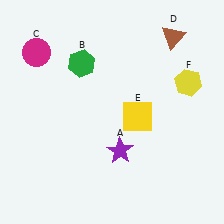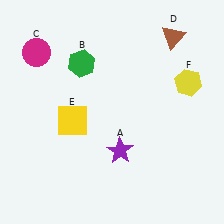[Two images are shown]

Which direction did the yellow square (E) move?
The yellow square (E) moved left.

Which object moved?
The yellow square (E) moved left.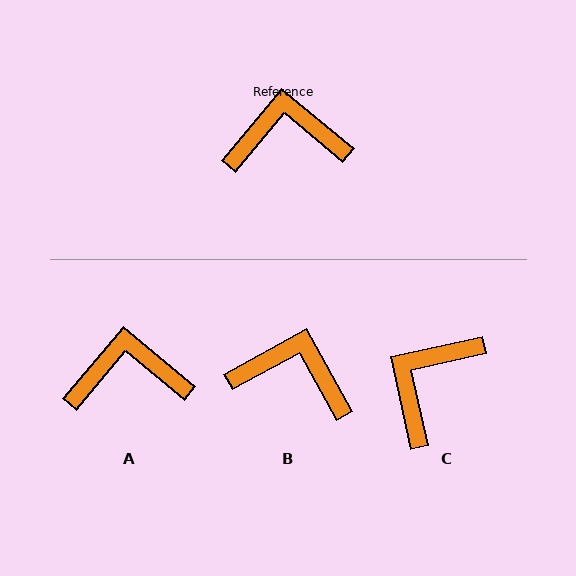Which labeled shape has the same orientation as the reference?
A.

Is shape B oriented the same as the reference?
No, it is off by about 22 degrees.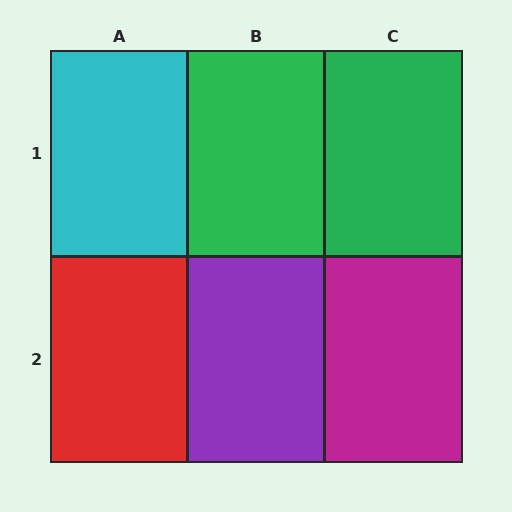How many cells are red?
1 cell is red.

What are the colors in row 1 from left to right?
Cyan, green, green.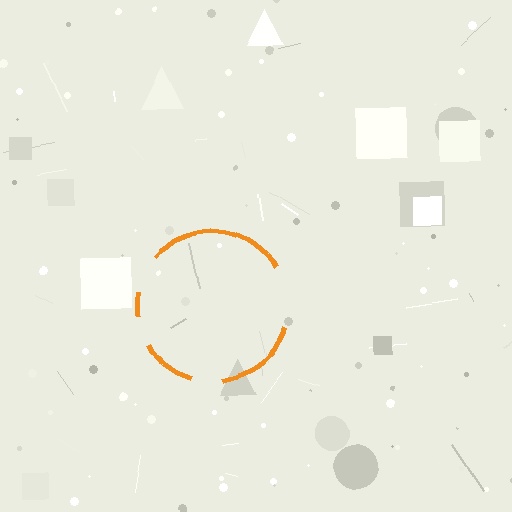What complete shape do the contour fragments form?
The contour fragments form a circle.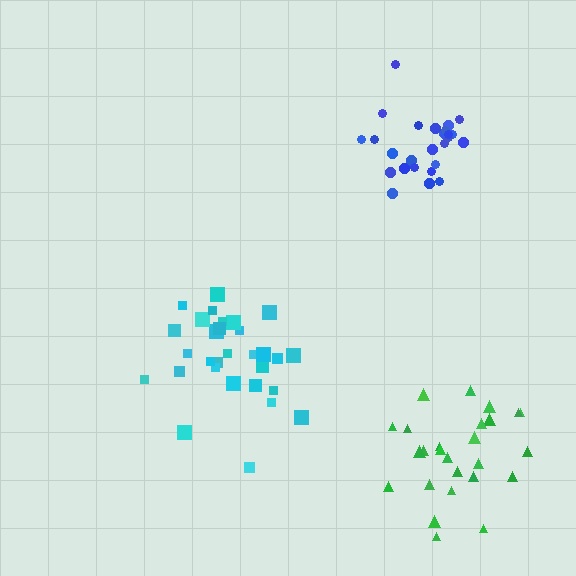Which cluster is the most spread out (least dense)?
Green.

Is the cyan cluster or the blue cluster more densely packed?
Blue.